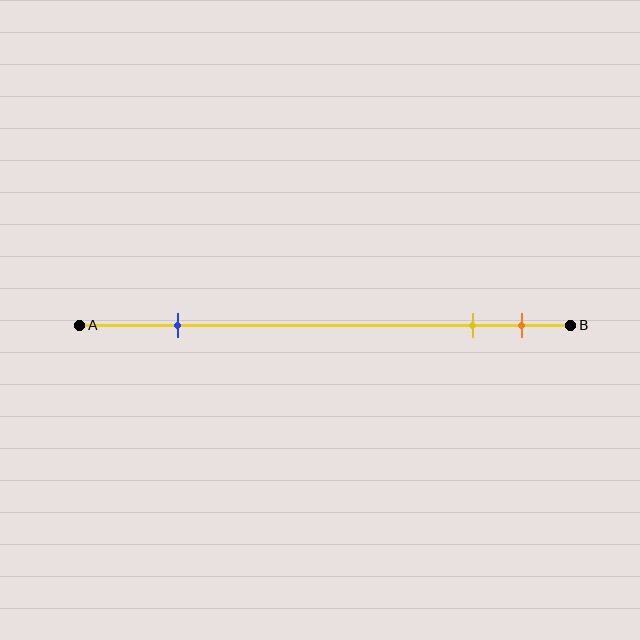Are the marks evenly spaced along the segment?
No, the marks are not evenly spaced.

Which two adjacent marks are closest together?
The yellow and orange marks are the closest adjacent pair.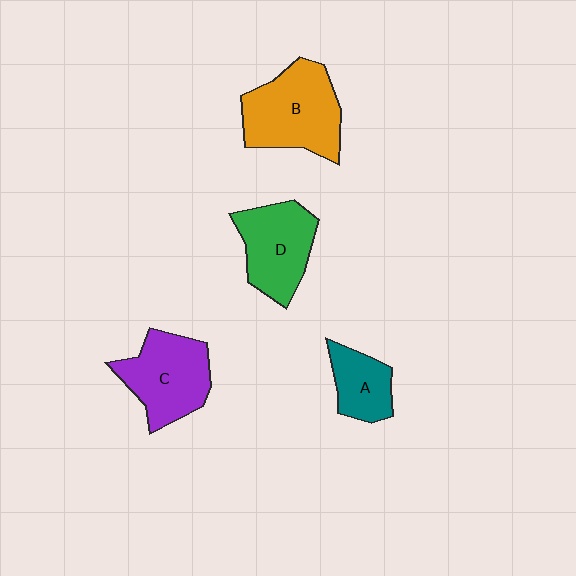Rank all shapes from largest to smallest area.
From largest to smallest: B (orange), C (purple), D (green), A (teal).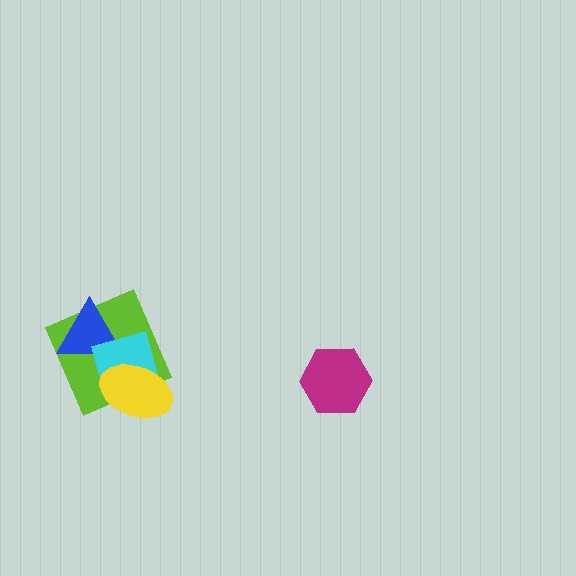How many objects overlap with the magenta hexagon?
0 objects overlap with the magenta hexagon.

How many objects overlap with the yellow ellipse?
2 objects overlap with the yellow ellipse.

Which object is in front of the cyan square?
The yellow ellipse is in front of the cyan square.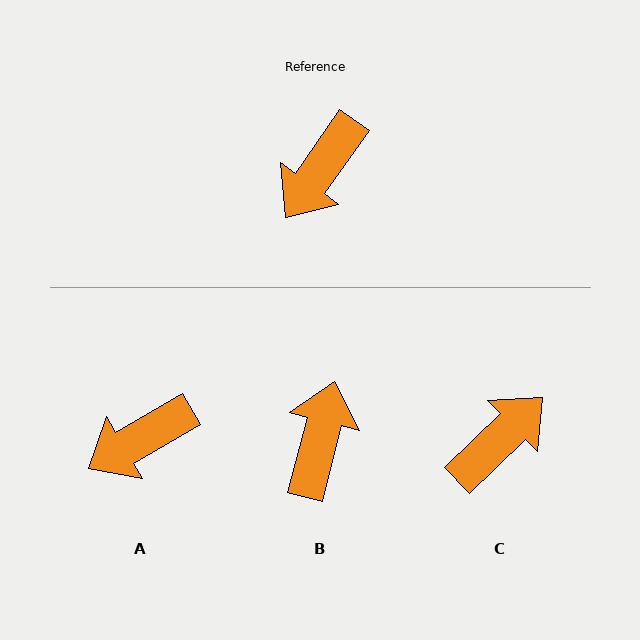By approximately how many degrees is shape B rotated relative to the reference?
Approximately 159 degrees clockwise.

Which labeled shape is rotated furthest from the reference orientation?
C, about 169 degrees away.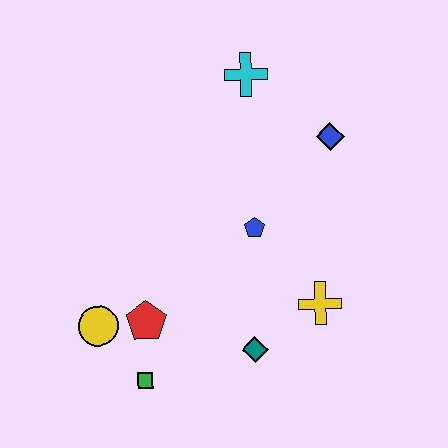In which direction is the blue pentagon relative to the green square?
The blue pentagon is above the green square.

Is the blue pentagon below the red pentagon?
No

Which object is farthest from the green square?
The cyan cross is farthest from the green square.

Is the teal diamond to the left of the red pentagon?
No